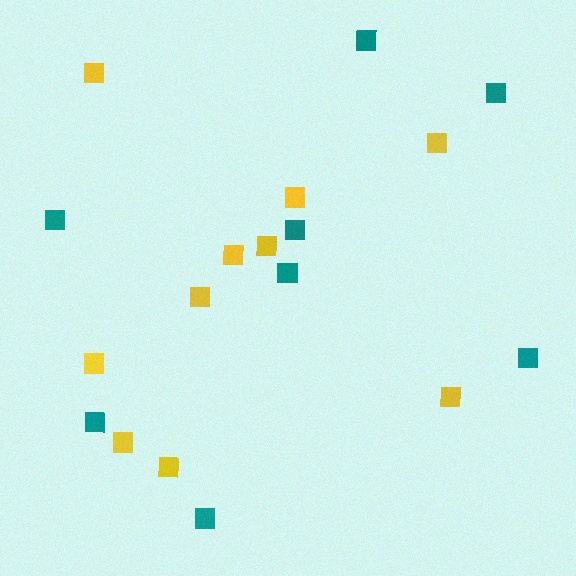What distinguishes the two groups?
There are 2 groups: one group of teal squares (8) and one group of yellow squares (10).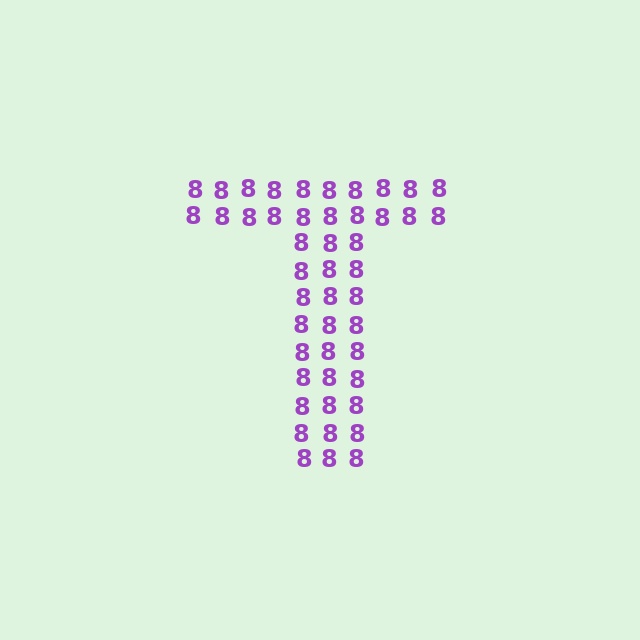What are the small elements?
The small elements are digit 8's.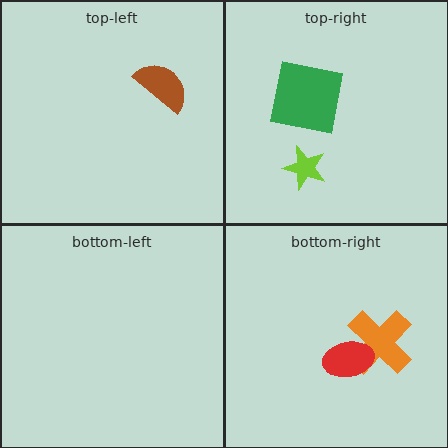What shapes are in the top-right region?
The lime star, the green square.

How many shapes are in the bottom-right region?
2.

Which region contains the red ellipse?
The bottom-right region.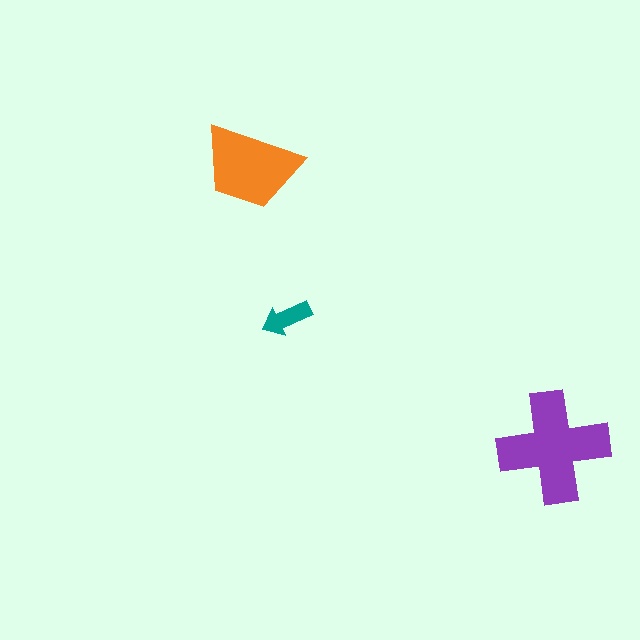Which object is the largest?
The purple cross.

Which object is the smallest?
The teal arrow.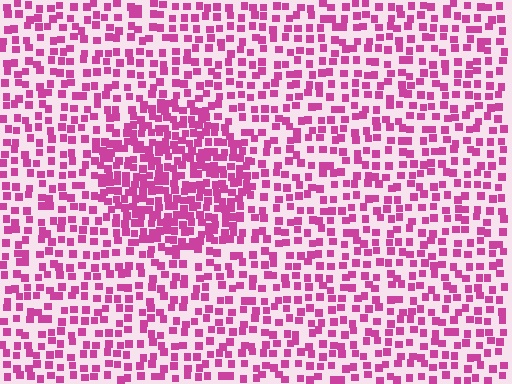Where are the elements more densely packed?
The elements are more densely packed inside the circle boundary.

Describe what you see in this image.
The image contains small magenta elements arranged at two different densities. A circle-shaped region is visible where the elements are more densely packed than the surrounding area.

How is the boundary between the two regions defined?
The boundary is defined by a change in element density (approximately 1.9x ratio). All elements are the same color, size, and shape.